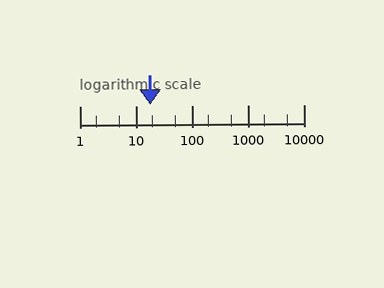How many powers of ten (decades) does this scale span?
The scale spans 4 decades, from 1 to 10000.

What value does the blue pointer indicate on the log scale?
The pointer indicates approximately 18.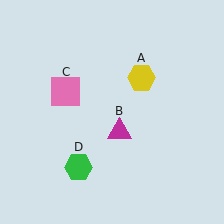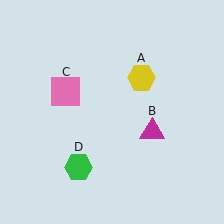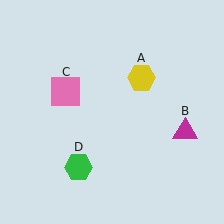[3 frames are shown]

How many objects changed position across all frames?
1 object changed position: magenta triangle (object B).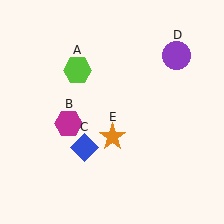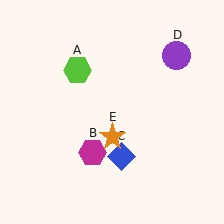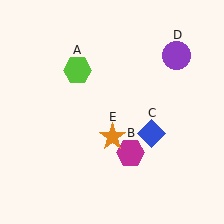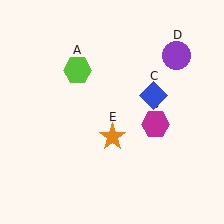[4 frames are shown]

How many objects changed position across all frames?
2 objects changed position: magenta hexagon (object B), blue diamond (object C).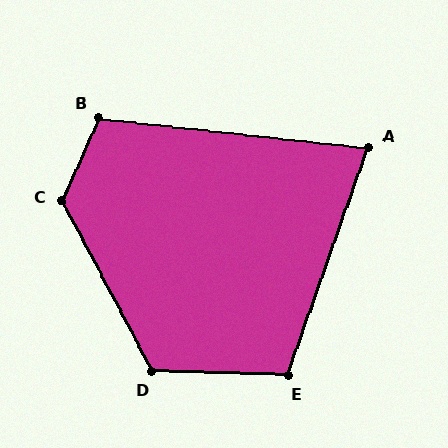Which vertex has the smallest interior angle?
A, at approximately 77 degrees.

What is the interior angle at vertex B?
Approximately 108 degrees (obtuse).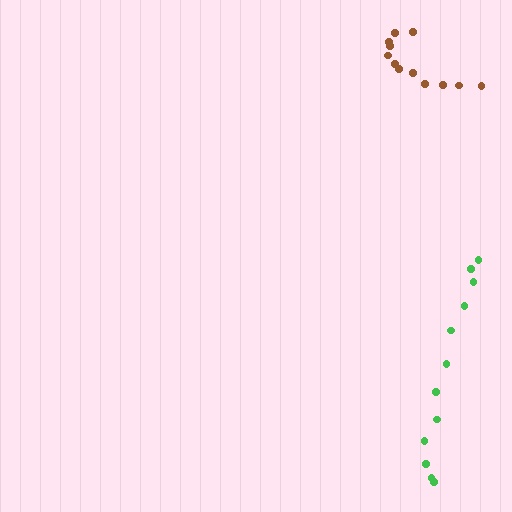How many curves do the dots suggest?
There are 2 distinct paths.